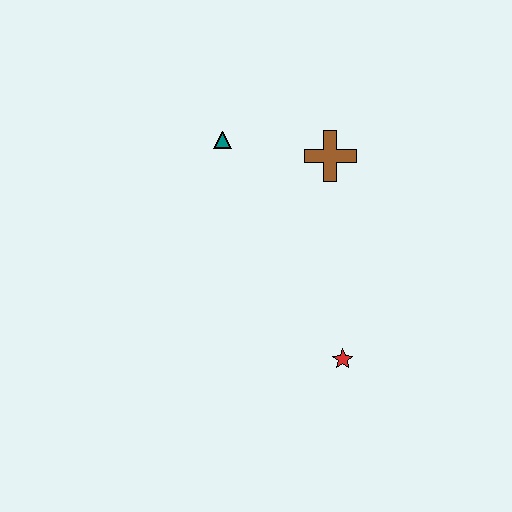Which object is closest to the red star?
The brown cross is closest to the red star.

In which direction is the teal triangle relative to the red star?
The teal triangle is above the red star.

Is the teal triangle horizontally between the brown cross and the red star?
No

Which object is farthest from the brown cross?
The red star is farthest from the brown cross.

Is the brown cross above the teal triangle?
No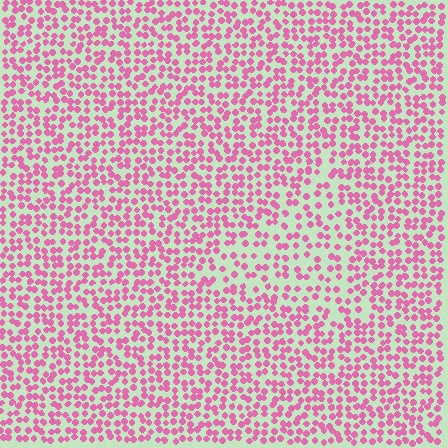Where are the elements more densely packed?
The elements are more densely packed outside the triangle boundary.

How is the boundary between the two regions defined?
The boundary is defined by a change in element density (approximately 1.6x ratio). All elements are the same color, size, and shape.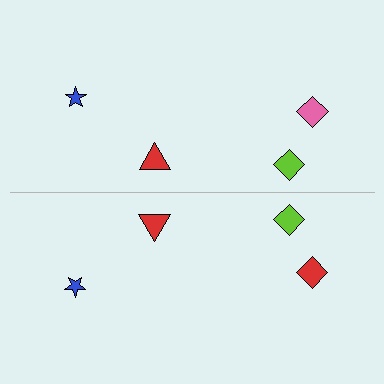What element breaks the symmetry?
The red diamond on the bottom side breaks the symmetry — its mirror counterpart is pink.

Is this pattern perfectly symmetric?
No, the pattern is not perfectly symmetric. The red diamond on the bottom side breaks the symmetry — its mirror counterpart is pink.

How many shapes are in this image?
There are 8 shapes in this image.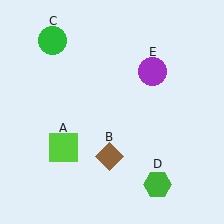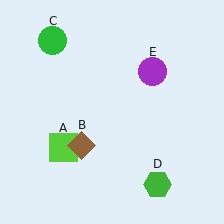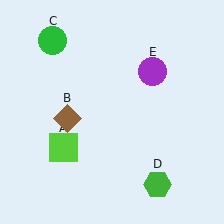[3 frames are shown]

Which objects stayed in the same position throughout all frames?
Lime square (object A) and green circle (object C) and green hexagon (object D) and purple circle (object E) remained stationary.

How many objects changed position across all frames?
1 object changed position: brown diamond (object B).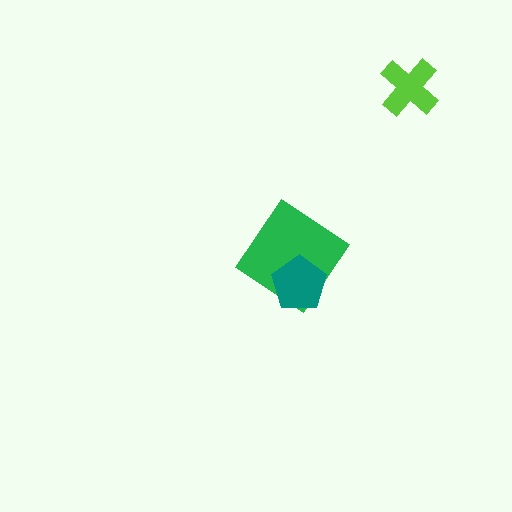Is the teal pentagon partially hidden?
No, no other shape covers it.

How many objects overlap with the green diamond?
1 object overlaps with the green diamond.